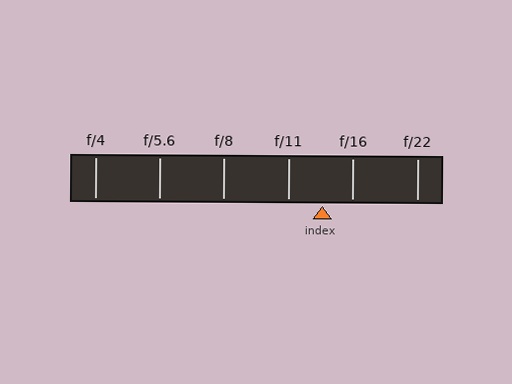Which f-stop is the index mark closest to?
The index mark is closest to f/16.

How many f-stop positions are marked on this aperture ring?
There are 6 f-stop positions marked.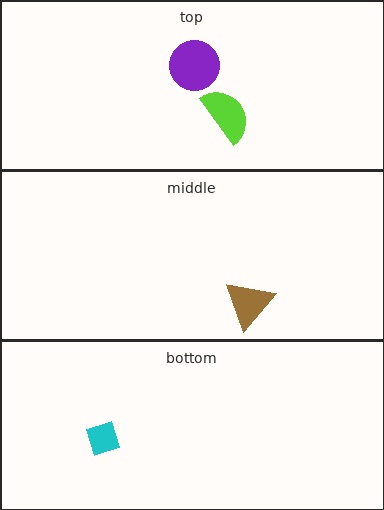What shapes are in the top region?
The lime semicircle, the purple circle.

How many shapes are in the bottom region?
1.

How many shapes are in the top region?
2.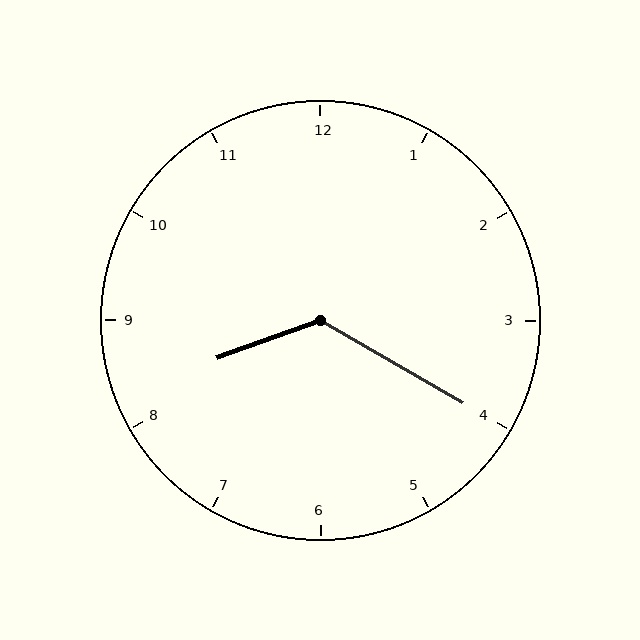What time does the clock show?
8:20.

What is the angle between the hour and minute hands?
Approximately 130 degrees.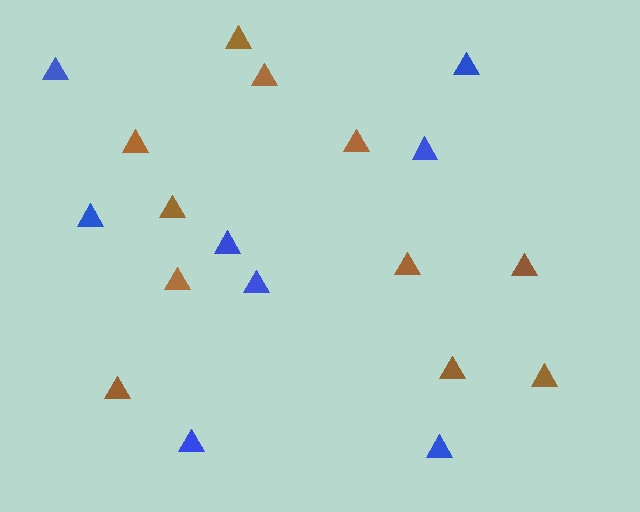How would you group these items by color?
There are 2 groups: one group of blue triangles (8) and one group of brown triangles (11).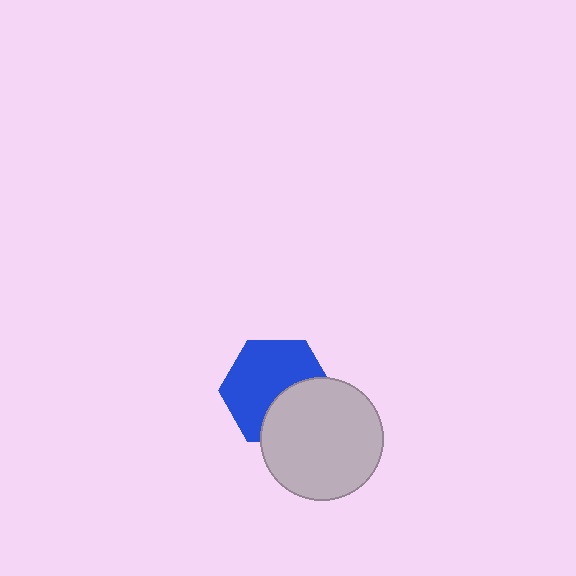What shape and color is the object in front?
The object in front is a light gray circle.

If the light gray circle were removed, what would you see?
You would see the complete blue hexagon.